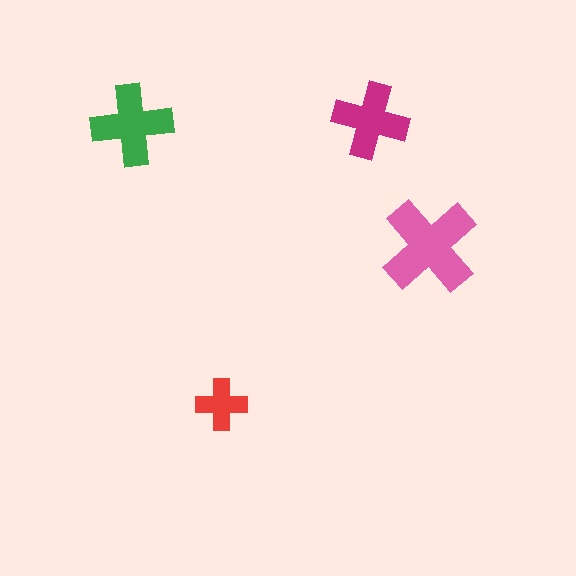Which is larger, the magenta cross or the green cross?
The green one.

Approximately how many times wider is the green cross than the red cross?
About 1.5 times wider.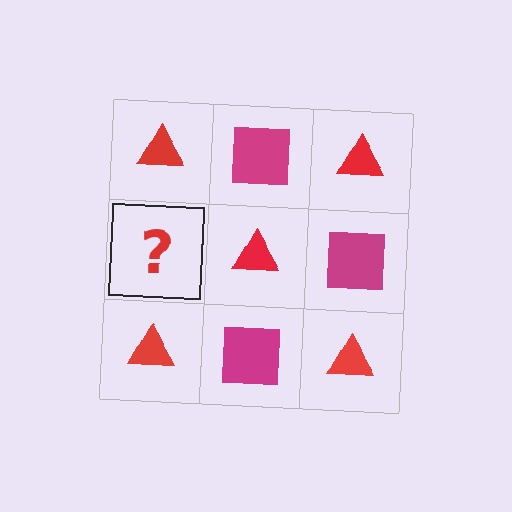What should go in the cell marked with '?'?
The missing cell should contain a magenta square.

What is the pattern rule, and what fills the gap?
The rule is that it alternates red triangle and magenta square in a checkerboard pattern. The gap should be filled with a magenta square.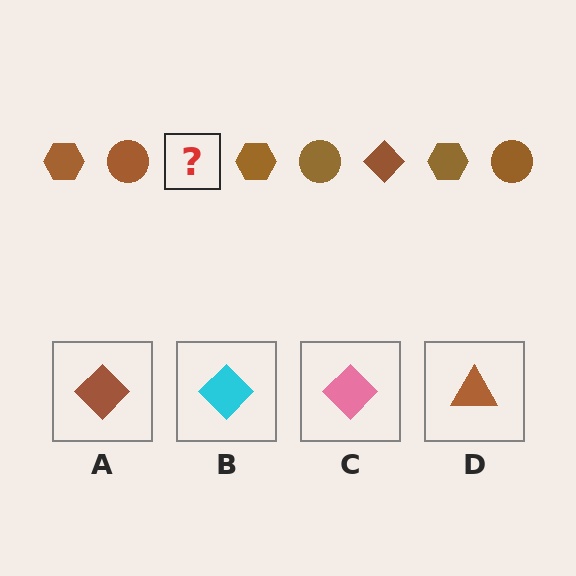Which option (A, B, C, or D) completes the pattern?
A.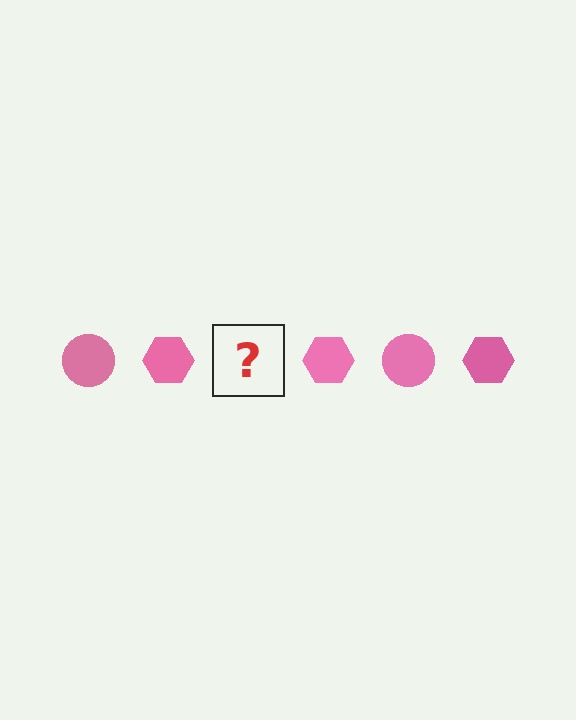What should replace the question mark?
The question mark should be replaced with a pink circle.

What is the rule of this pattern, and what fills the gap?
The rule is that the pattern cycles through circle, hexagon shapes in pink. The gap should be filled with a pink circle.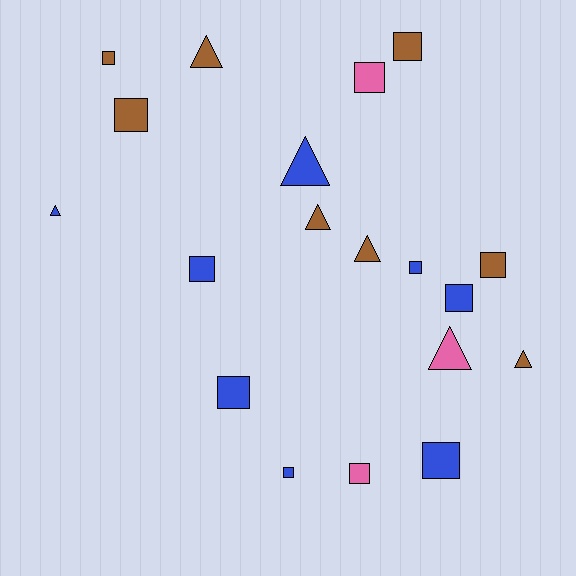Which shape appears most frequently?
Square, with 12 objects.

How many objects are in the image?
There are 19 objects.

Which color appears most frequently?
Blue, with 8 objects.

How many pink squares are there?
There are 2 pink squares.